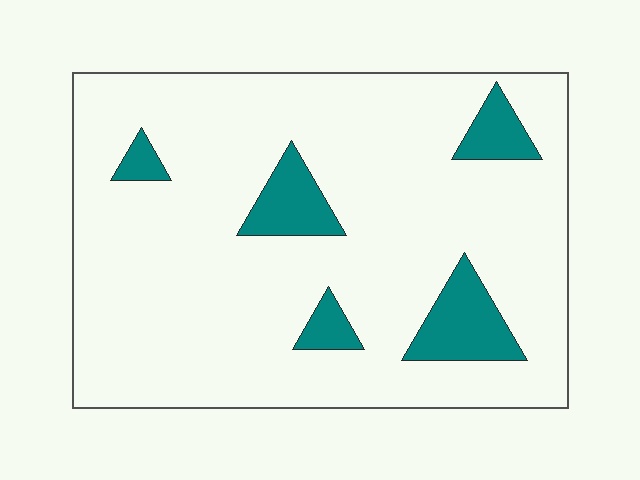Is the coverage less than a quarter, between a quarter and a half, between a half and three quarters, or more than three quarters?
Less than a quarter.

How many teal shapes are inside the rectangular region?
5.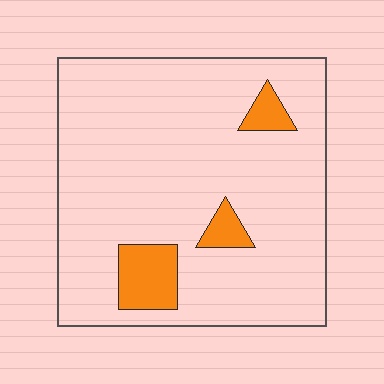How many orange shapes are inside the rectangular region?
3.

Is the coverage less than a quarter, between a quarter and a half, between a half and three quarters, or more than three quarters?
Less than a quarter.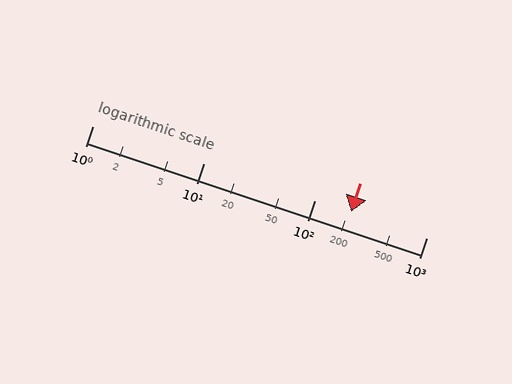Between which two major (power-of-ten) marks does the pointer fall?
The pointer is between 100 and 1000.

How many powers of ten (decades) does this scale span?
The scale spans 3 decades, from 1 to 1000.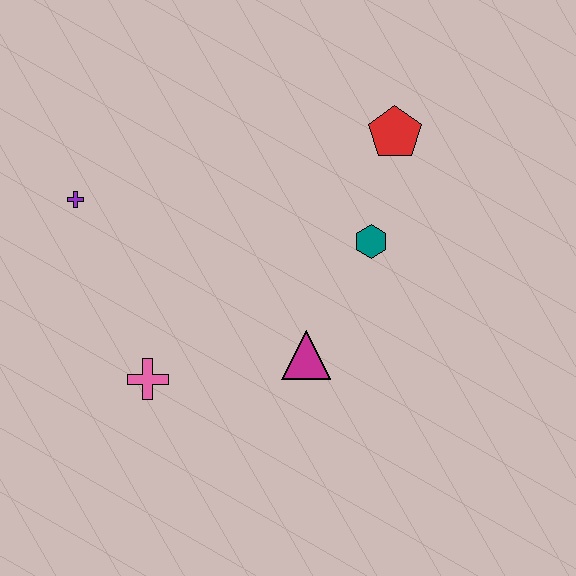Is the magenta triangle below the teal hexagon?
Yes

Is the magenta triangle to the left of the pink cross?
No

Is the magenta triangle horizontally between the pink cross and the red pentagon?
Yes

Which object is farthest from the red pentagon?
The pink cross is farthest from the red pentagon.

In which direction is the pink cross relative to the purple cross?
The pink cross is below the purple cross.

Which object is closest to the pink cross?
The magenta triangle is closest to the pink cross.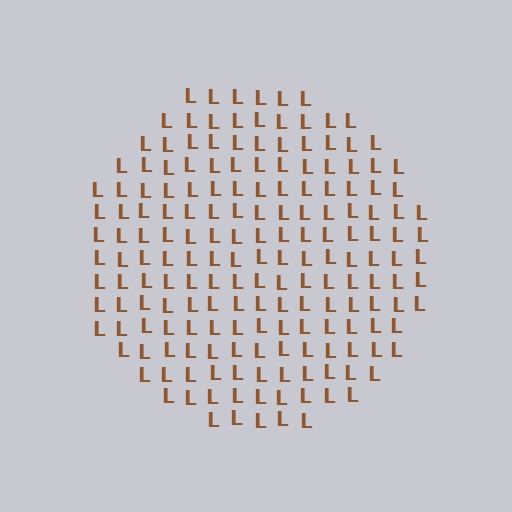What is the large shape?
The large shape is a circle.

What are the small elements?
The small elements are letter L's.